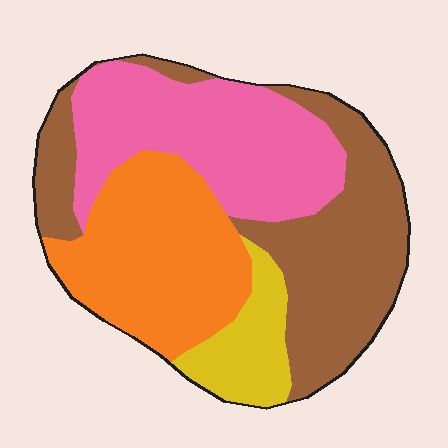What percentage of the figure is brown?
Brown takes up about one third (1/3) of the figure.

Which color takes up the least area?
Yellow, at roughly 10%.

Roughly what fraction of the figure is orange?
Orange covers around 30% of the figure.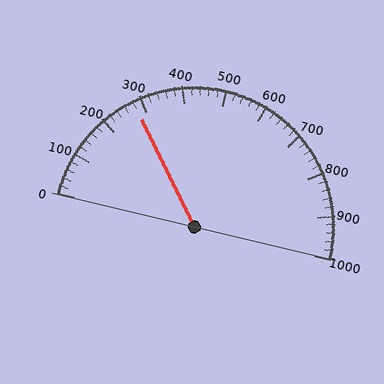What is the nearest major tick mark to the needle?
The nearest major tick mark is 300.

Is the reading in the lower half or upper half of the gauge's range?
The reading is in the lower half of the range (0 to 1000).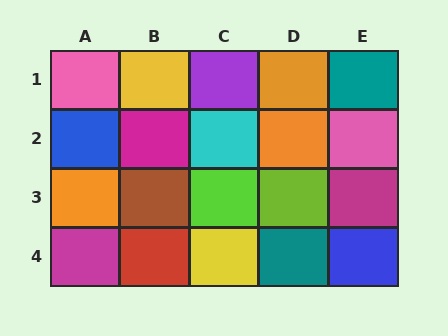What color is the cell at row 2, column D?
Orange.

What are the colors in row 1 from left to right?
Pink, yellow, purple, orange, teal.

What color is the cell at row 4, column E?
Blue.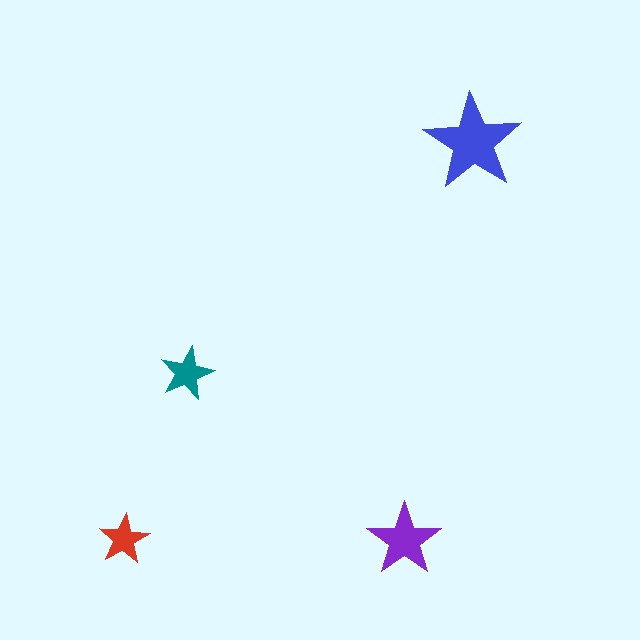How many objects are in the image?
There are 4 objects in the image.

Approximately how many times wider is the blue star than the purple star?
About 1.5 times wider.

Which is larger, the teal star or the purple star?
The purple one.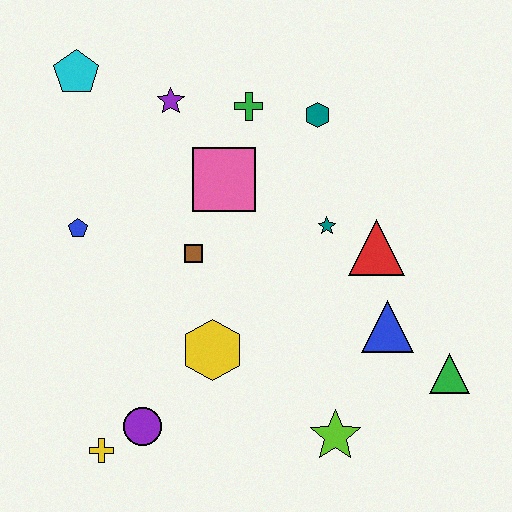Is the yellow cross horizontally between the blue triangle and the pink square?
No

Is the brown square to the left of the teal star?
Yes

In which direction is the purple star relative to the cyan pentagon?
The purple star is to the right of the cyan pentagon.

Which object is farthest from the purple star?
The green triangle is farthest from the purple star.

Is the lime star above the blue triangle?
No